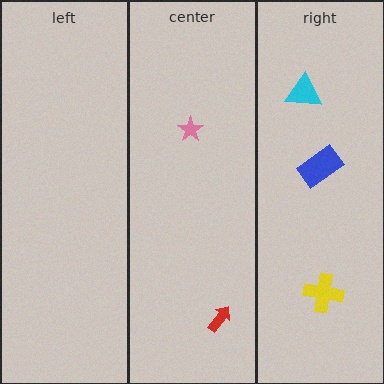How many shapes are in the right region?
3.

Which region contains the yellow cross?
The right region.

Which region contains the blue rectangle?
The right region.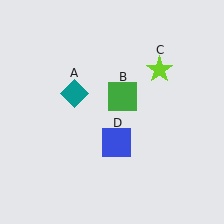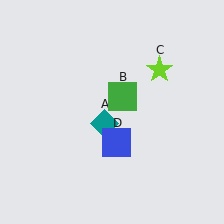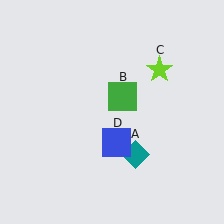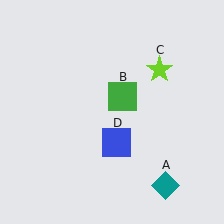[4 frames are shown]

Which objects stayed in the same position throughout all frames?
Green square (object B) and lime star (object C) and blue square (object D) remained stationary.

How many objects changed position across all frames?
1 object changed position: teal diamond (object A).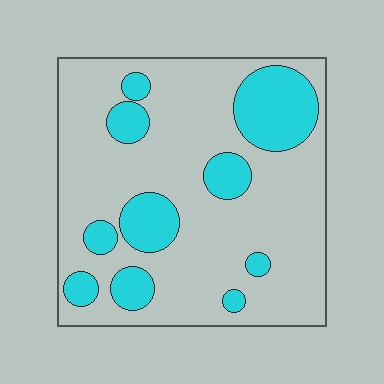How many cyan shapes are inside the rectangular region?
10.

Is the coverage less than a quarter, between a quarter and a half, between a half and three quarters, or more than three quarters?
Less than a quarter.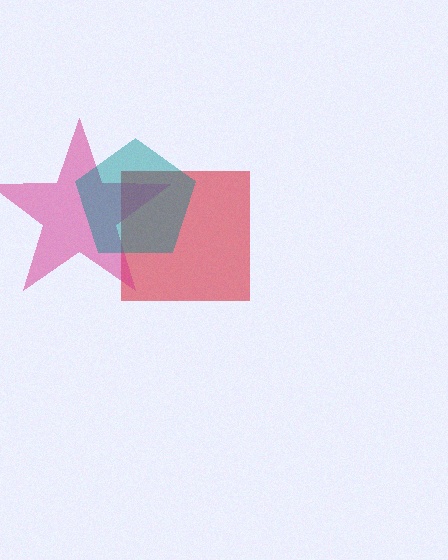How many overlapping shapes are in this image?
There are 3 overlapping shapes in the image.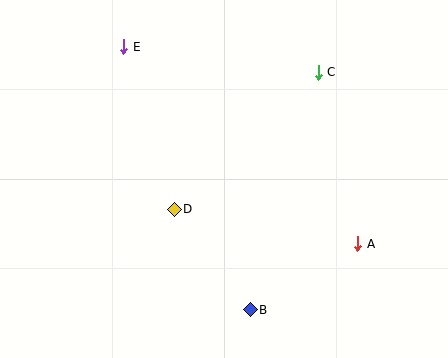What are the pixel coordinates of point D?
Point D is at (174, 209).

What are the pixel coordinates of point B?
Point B is at (250, 310).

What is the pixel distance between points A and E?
The distance between A and E is 306 pixels.